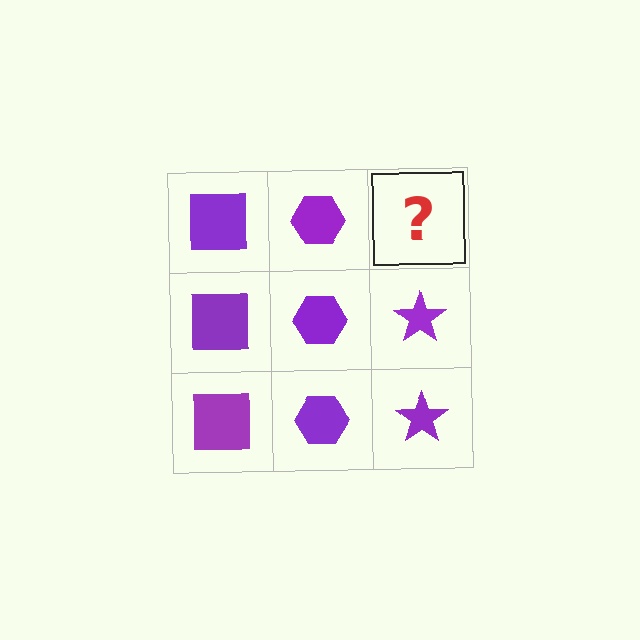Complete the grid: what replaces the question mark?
The question mark should be replaced with a purple star.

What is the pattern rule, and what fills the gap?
The rule is that each column has a consistent shape. The gap should be filled with a purple star.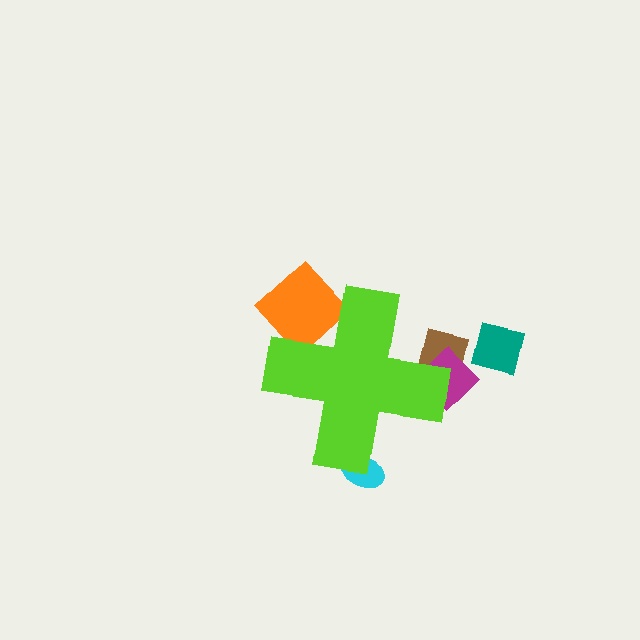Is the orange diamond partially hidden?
Yes, the orange diamond is partially hidden behind the lime cross.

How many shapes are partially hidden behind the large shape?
4 shapes are partially hidden.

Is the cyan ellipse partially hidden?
Yes, the cyan ellipse is partially hidden behind the lime cross.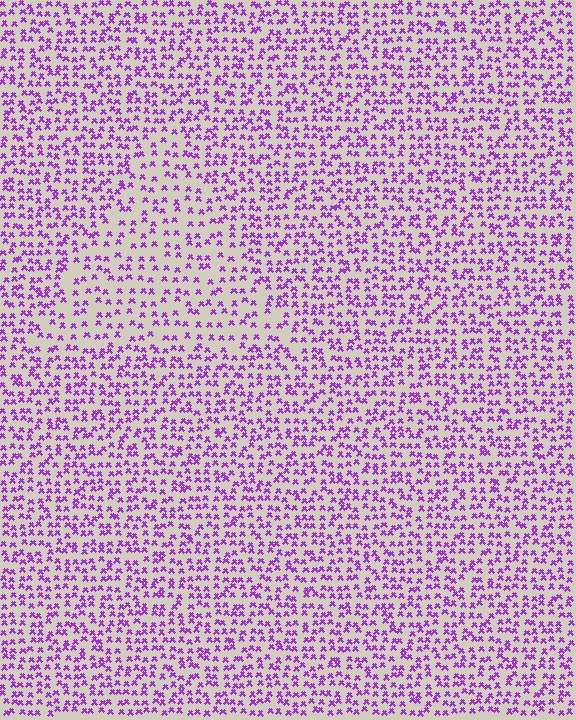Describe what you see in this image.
The image contains small purple elements arranged at two different densities. A triangle-shaped region is visible where the elements are less densely packed than the surrounding area.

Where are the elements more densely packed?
The elements are more densely packed outside the triangle boundary.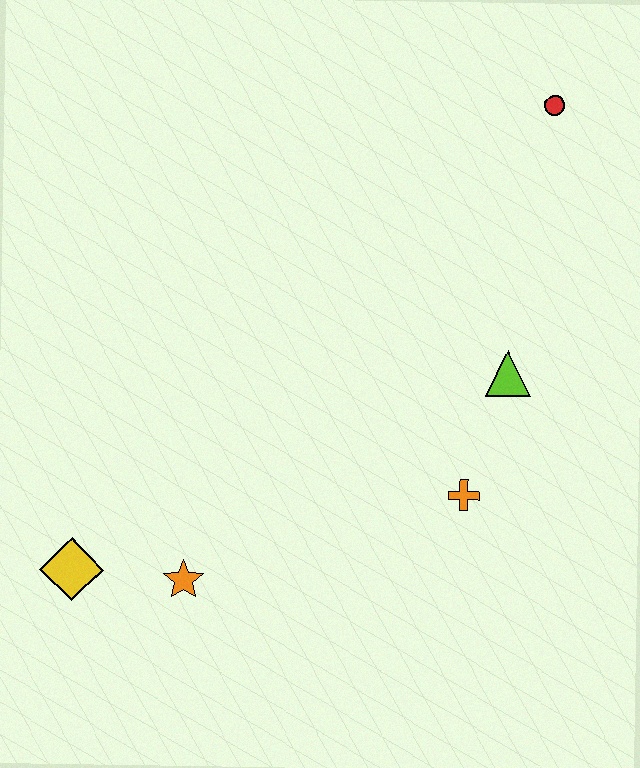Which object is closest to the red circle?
The lime triangle is closest to the red circle.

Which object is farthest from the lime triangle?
The yellow diamond is farthest from the lime triangle.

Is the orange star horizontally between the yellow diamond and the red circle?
Yes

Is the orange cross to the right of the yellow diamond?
Yes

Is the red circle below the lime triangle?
No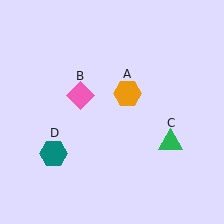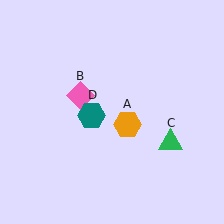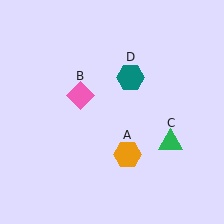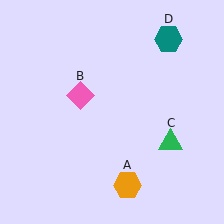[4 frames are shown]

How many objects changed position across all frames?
2 objects changed position: orange hexagon (object A), teal hexagon (object D).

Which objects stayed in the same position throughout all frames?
Pink diamond (object B) and green triangle (object C) remained stationary.